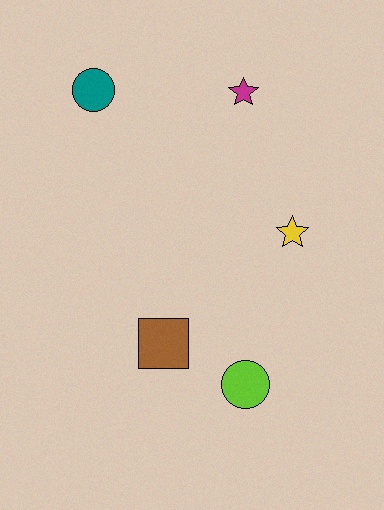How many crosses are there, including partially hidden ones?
There are no crosses.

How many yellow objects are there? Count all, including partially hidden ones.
There is 1 yellow object.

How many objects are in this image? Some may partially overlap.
There are 5 objects.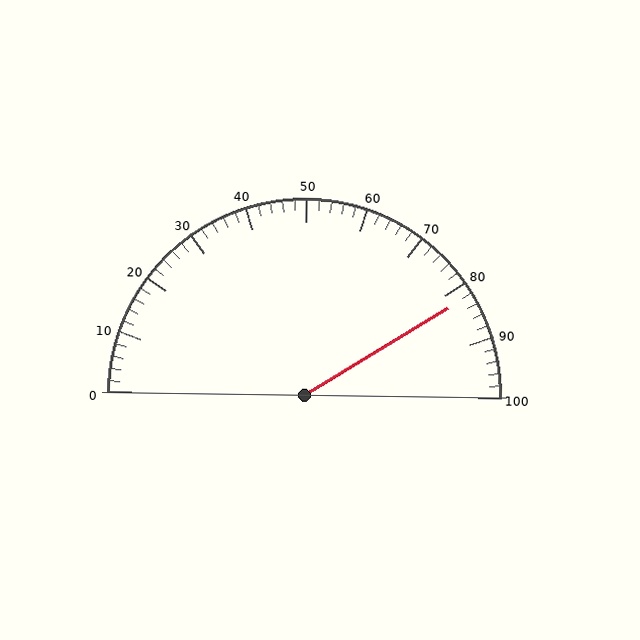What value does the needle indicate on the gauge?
The needle indicates approximately 82.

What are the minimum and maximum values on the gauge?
The gauge ranges from 0 to 100.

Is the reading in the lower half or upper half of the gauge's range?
The reading is in the upper half of the range (0 to 100).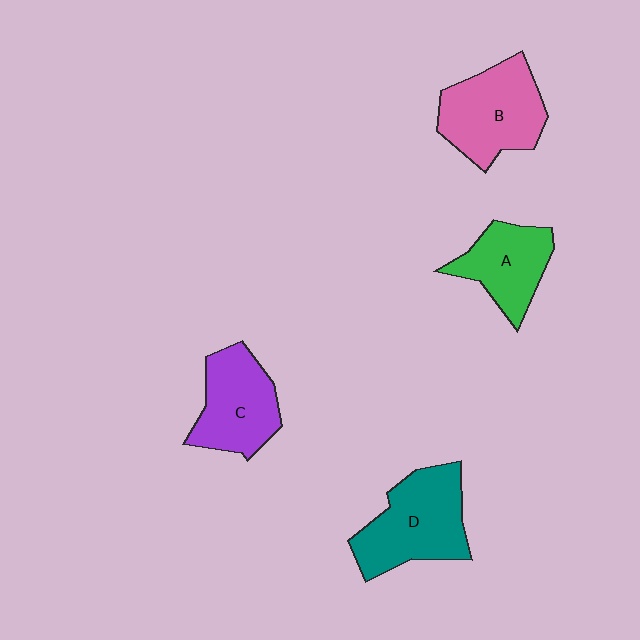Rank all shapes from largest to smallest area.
From largest to smallest: D (teal), B (pink), C (purple), A (green).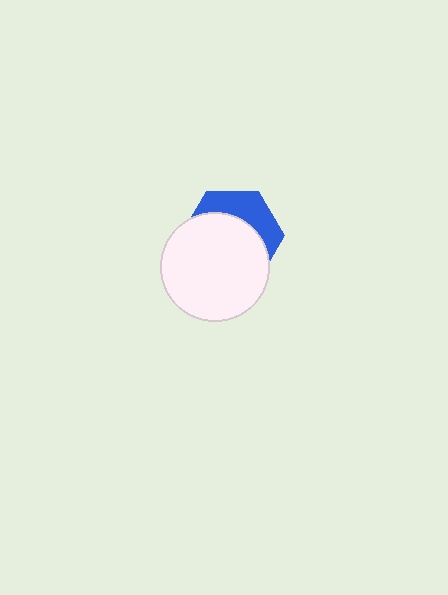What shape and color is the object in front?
The object in front is a white circle.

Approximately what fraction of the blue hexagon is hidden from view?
Roughly 66% of the blue hexagon is hidden behind the white circle.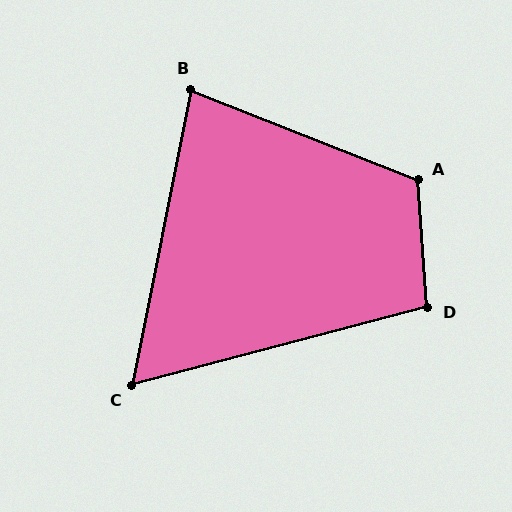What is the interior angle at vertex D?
Approximately 100 degrees (obtuse).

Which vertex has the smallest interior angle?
C, at approximately 64 degrees.